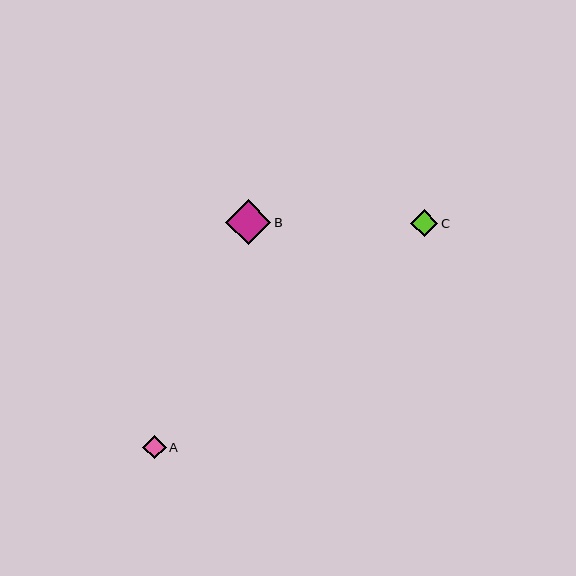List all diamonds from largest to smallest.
From largest to smallest: B, C, A.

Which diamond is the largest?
Diamond B is the largest with a size of approximately 45 pixels.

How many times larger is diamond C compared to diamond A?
Diamond C is approximately 1.2 times the size of diamond A.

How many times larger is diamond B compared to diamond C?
Diamond B is approximately 1.6 times the size of diamond C.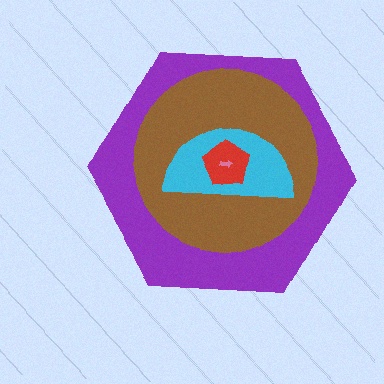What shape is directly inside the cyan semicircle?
The red pentagon.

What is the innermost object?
The pink arrow.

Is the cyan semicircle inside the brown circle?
Yes.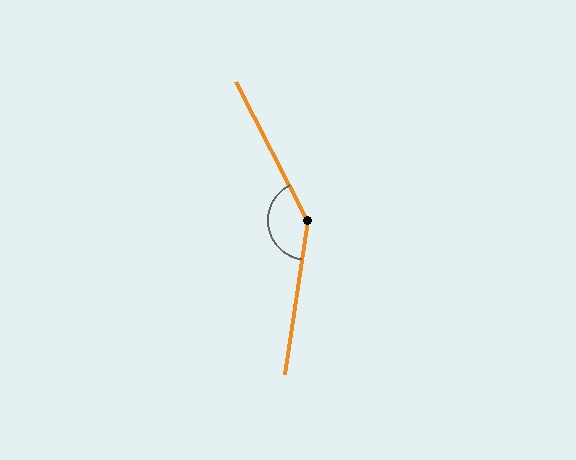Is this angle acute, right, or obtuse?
It is obtuse.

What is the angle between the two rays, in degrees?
Approximately 144 degrees.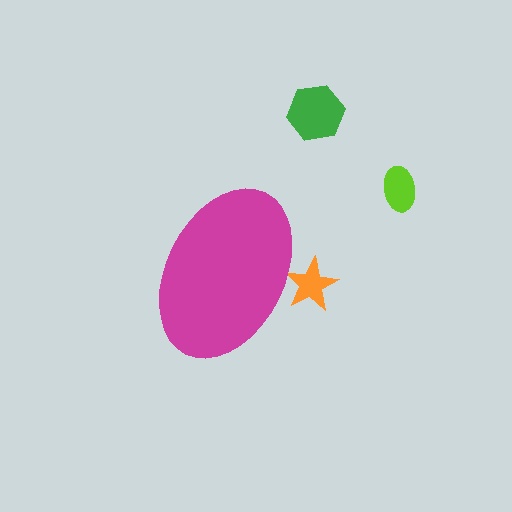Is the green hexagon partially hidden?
No, the green hexagon is fully visible.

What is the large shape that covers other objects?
A magenta ellipse.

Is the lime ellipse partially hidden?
No, the lime ellipse is fully visible.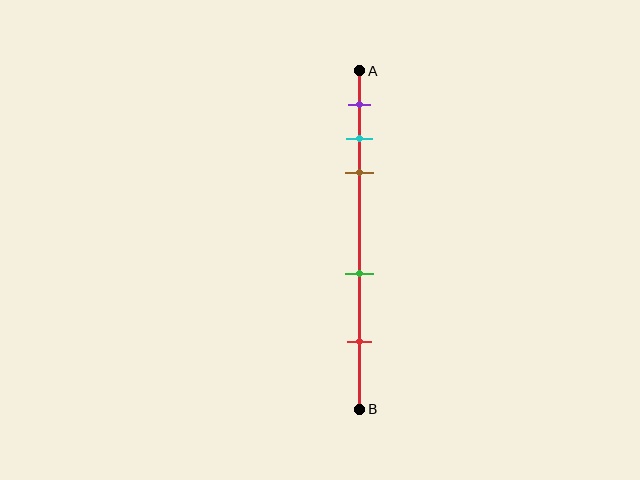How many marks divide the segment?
There are 5 marks dividing the segment.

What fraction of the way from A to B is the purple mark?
The purple mark is approximately 10% (0.1) of the way from A to B.